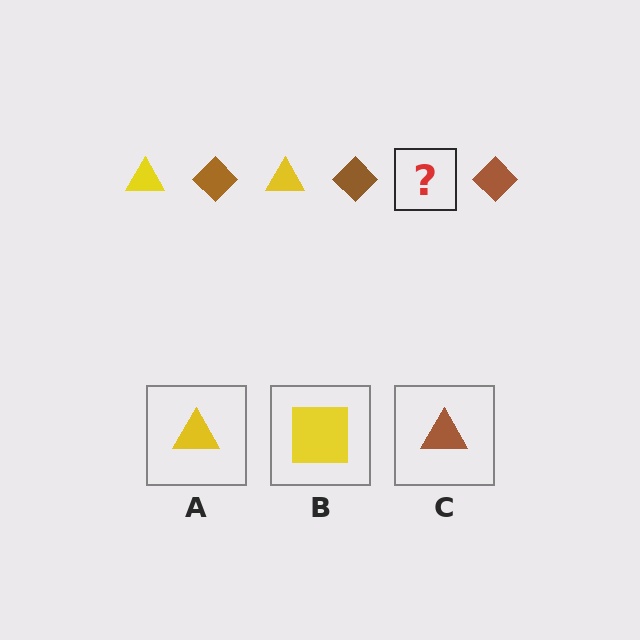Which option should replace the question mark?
Option A.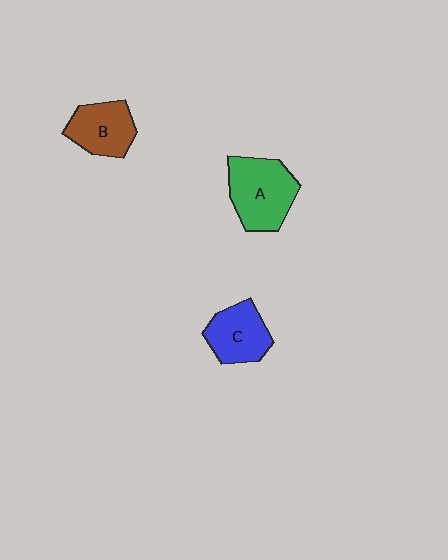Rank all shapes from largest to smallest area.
From largest to smallest: A (green), C (blue), B (brown).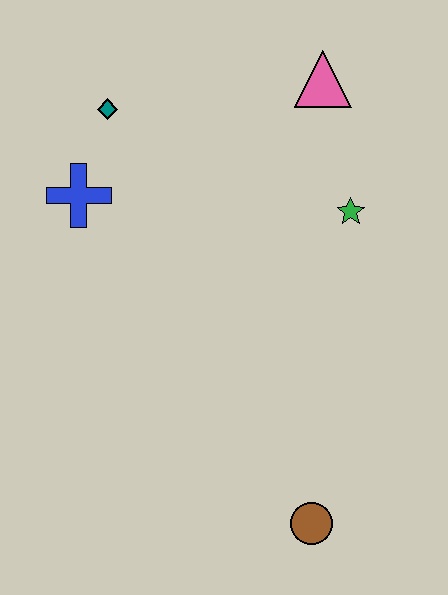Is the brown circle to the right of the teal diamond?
Yes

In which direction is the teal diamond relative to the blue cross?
The teal diamond is above the blue cross.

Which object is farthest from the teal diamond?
The brown circle is farthest from the teal diamond.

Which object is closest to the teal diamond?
The blue cross is closest to the teal diamond.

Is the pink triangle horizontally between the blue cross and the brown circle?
No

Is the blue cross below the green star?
No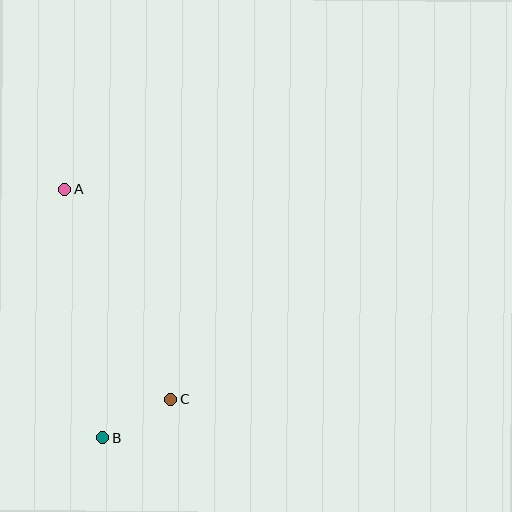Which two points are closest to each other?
Points B and C are closest to each other.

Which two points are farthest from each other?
Points A and B are farthest from each other.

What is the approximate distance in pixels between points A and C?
The distance between A and C is approximately 235 pixels.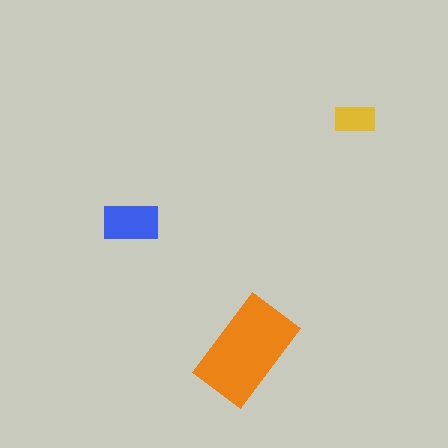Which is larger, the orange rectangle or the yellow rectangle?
The orange one.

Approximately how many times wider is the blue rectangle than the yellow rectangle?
About 1.5 times wider.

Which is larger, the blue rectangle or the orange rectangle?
The orange one.